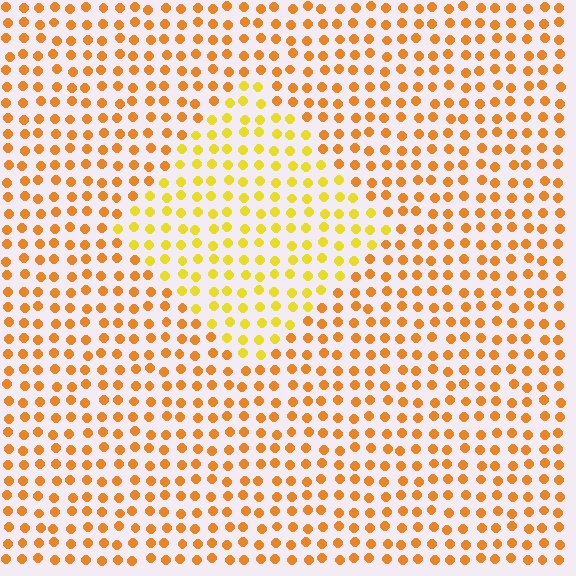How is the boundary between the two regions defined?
The boundary is defined purely by a slight shift in hue (about 27 degrees). Spacing, size, and orientation are identical on both sides.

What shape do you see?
I see a diamond.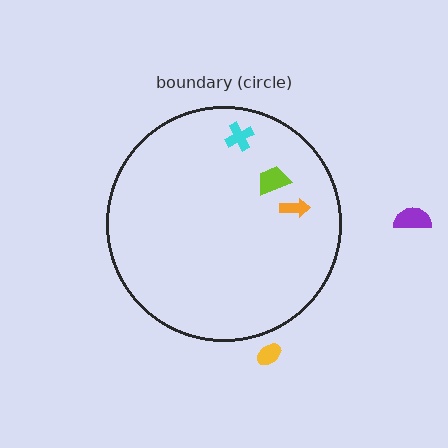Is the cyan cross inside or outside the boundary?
Inside.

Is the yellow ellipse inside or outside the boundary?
Outside.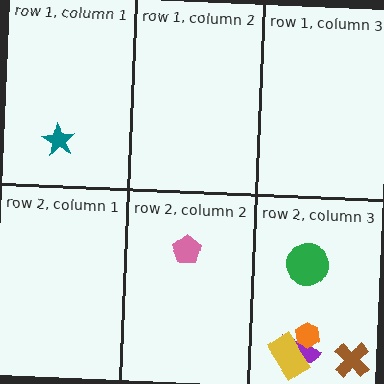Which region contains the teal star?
The row 1, column 1 region.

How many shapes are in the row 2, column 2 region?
1.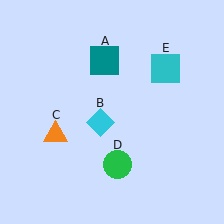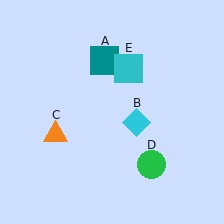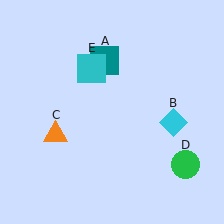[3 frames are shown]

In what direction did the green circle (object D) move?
The green circle (object D) moved right.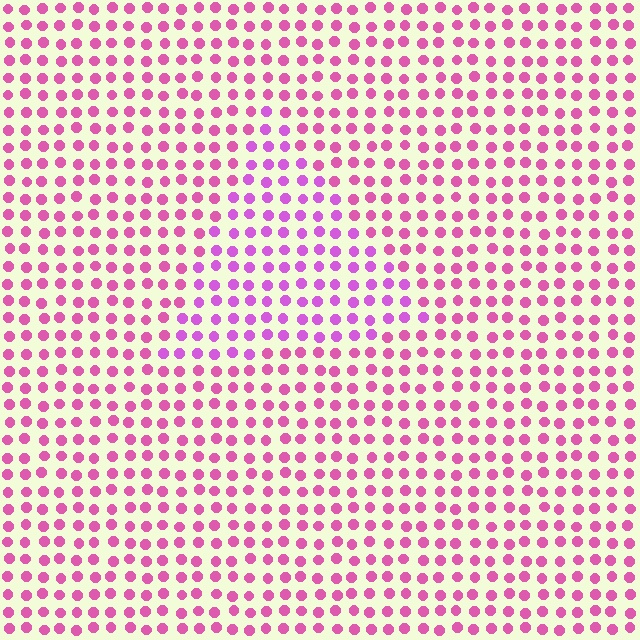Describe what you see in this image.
The image is filled with small pink elements in a uniform arrangement. A triangle-shaped region is visible where the elements are tinted to a slightly different hue, forming a subtle color boundary.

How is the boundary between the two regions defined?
The boundary is defined purely by a slight shift in hue (about 26 degrees). Spacing, size, and orientation are identical on both sides.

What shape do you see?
I see a triangle.